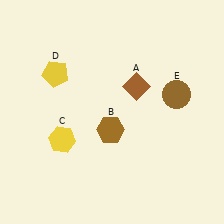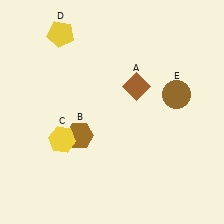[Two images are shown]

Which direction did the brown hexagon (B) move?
The brown hexagon (B) moved left.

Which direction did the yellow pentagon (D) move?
The yellow pentagon (D) moved up.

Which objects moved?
The objects that moved are: the brown hexagon (B), the yellow pentagon (D).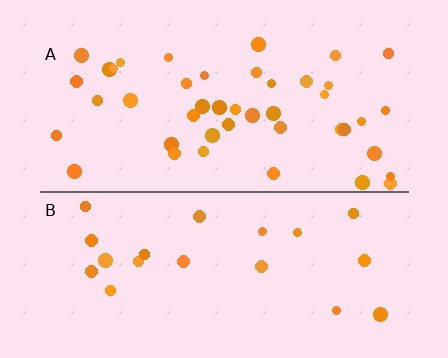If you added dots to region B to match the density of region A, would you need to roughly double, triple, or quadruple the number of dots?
Approximately double.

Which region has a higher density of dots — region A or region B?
A (the top).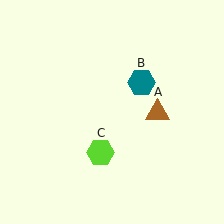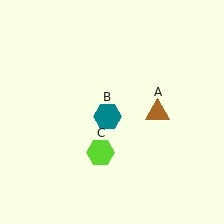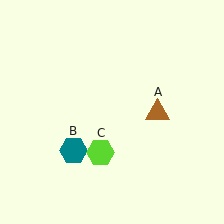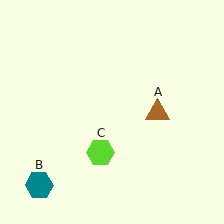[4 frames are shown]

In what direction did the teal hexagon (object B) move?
The teal hexagon (object B) moved down and to the left.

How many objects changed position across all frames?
1 object changed position: teal hexagon (object B).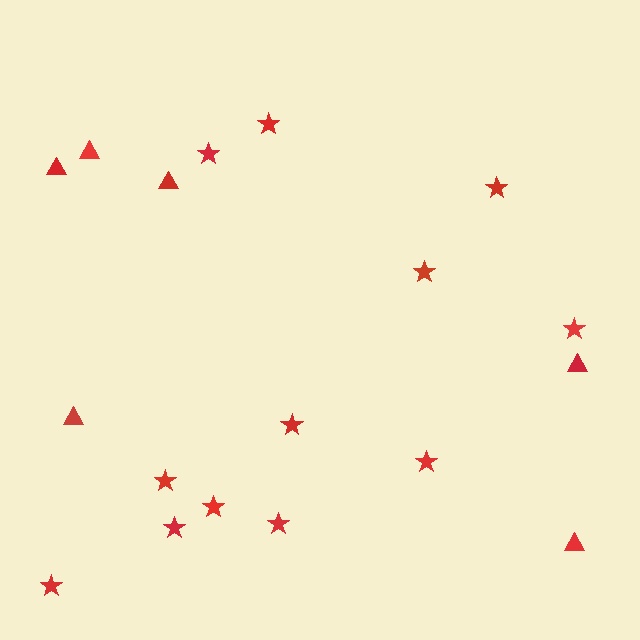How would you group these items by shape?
There are 2 groups: one group of stars (12) and one group of triangles (6).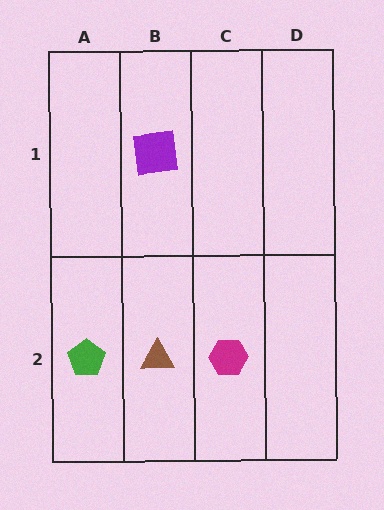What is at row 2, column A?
A green pentagon.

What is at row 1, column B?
A purple square.